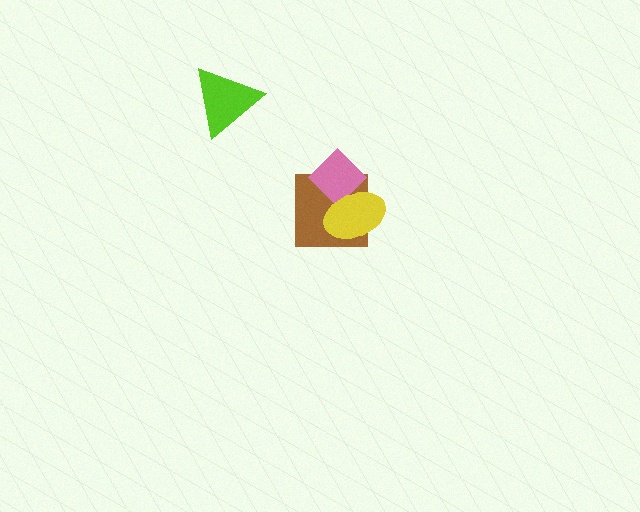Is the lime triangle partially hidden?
No, no other shape covers it.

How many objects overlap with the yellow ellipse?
2 objects overlap with the yellow ellipse.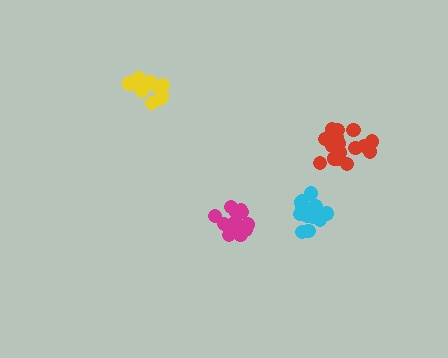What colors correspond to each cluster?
The clusters are colored: red, yellow, magenta, cyan.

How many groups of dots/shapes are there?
There are 4 groups.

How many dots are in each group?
Group 1: 18 dots, Group 2: 14 dots, Group 3: 12 dots, Group 4: 17 dots (61 total).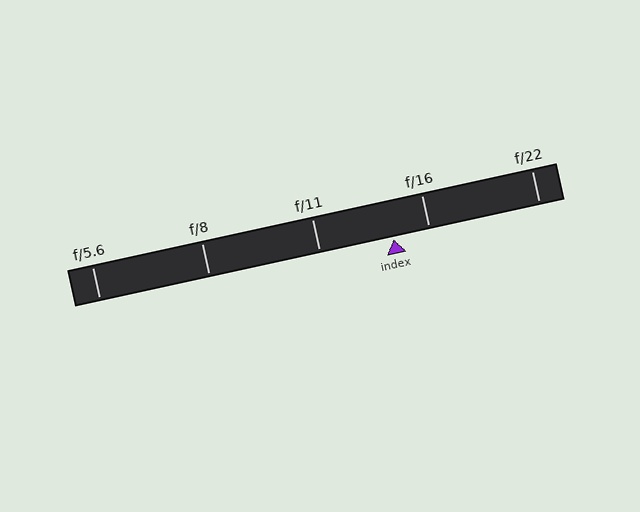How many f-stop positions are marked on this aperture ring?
There are 5 f-stop positions marked.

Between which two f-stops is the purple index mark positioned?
The index mark is between f/11 and f/16.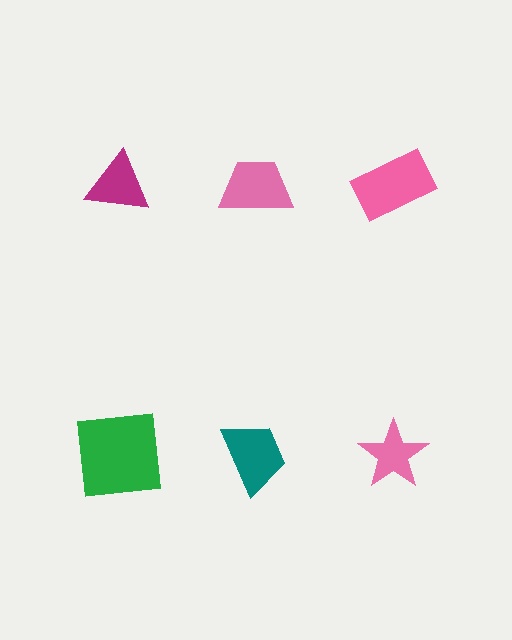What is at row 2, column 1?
A green square.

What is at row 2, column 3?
A pink star.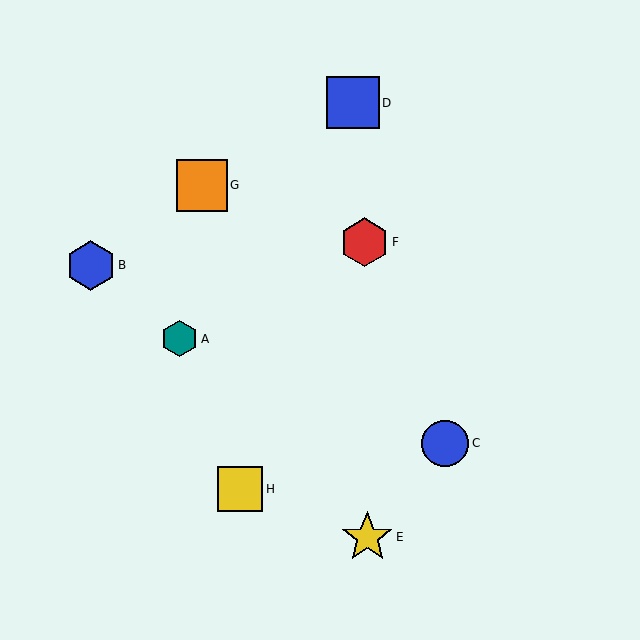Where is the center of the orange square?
The center of the orange square is at (202, 186).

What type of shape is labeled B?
Shape B is a blue hexagon.